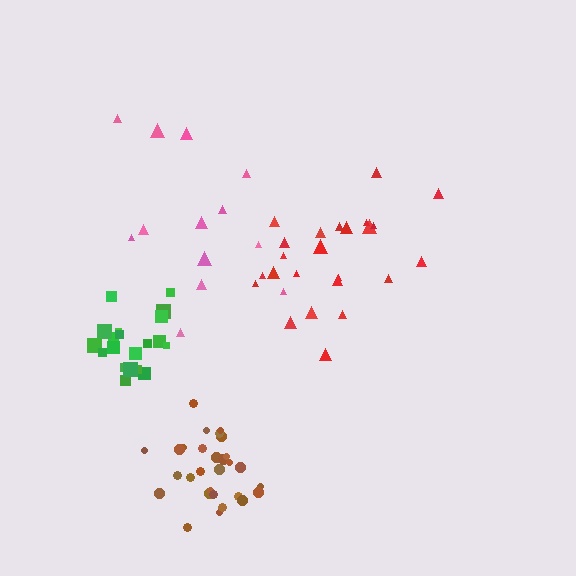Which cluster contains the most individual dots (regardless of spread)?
Brown (30).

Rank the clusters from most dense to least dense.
brown, green, red, pink.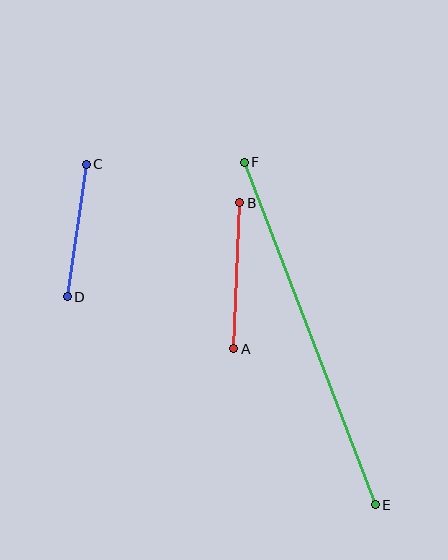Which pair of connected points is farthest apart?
Points E and F are farthest apart.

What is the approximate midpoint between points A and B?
The midpoint is at approximately (237, 276) pixels.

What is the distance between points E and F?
The distance is approximately 367 pixels.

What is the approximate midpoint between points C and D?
The midpoint is at approximately (77, 230) pixels.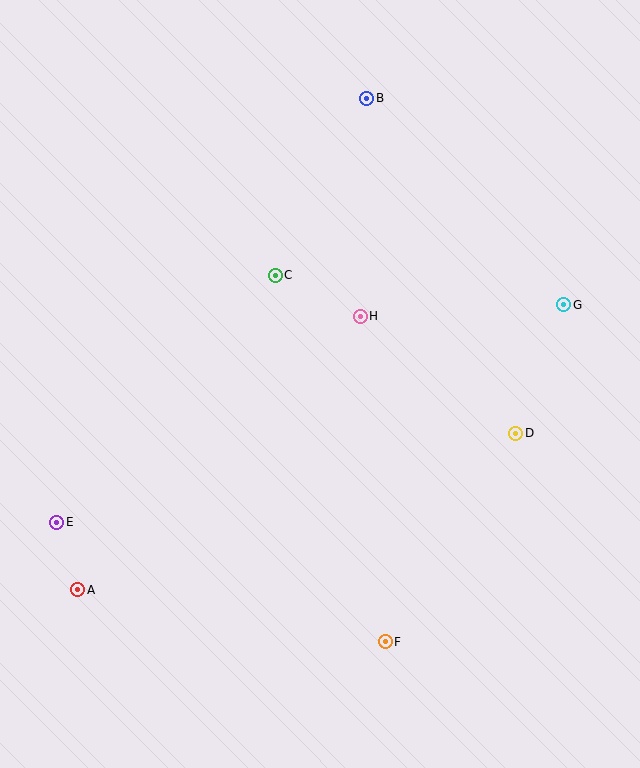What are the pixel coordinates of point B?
Point B is at (367, 98).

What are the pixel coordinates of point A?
Point A is at (78, 590).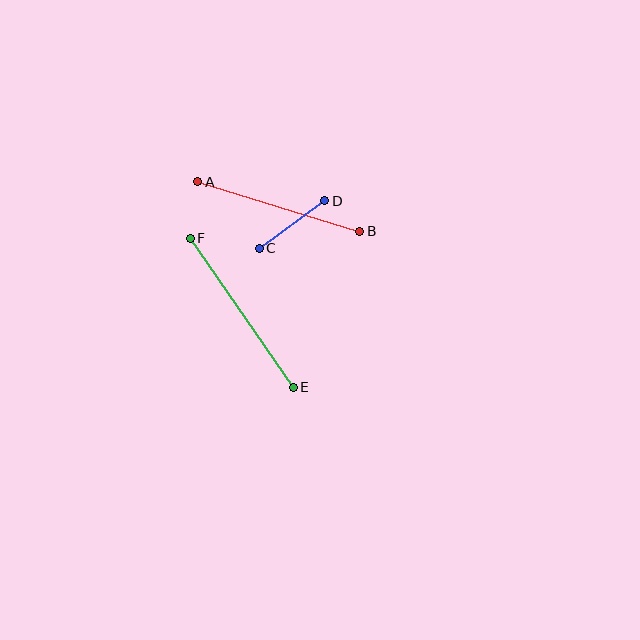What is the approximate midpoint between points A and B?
The midpoint is at approximately (279, 207) pixels.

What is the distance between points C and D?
The distance is approximately 81 pixels.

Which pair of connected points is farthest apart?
Points E and F are farthest apart.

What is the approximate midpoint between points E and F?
The midpoint is at approximately (242, 313) pixels.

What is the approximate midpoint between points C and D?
The midpoint is at approximately (292, 224) pixels.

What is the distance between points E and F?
The distance is approximately 181 pixels.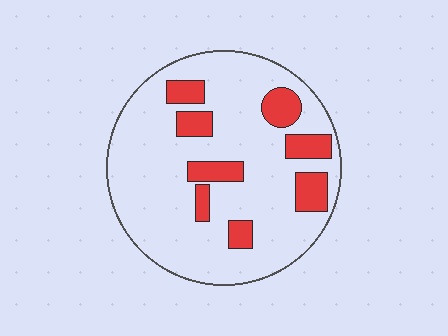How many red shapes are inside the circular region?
8.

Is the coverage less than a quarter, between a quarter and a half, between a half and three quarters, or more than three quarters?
Less than a quarter.